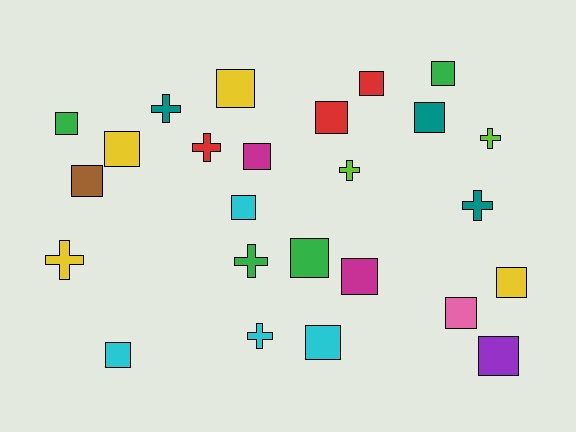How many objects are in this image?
There are 25 objects.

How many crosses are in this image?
There are 8 crosses.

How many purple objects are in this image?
There is 1 purple object.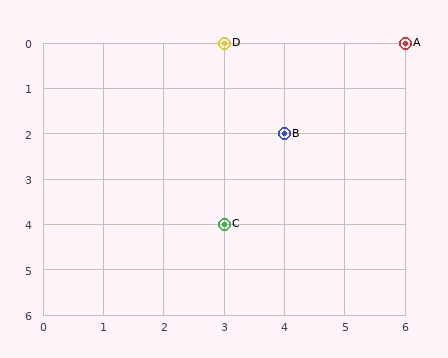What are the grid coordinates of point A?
Point A is at grid coordinates (6, 0).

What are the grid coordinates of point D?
Point D is at grid coordinates (3, 0).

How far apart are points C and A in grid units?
Points C and A are 3 columns and 4 rows apart (about 5.0 grid units diagonally).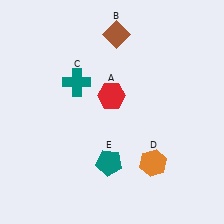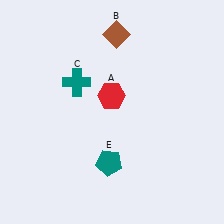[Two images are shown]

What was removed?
The orange hexagon (D) was removed in Image 2.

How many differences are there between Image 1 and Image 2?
There is 1 difference between the two images.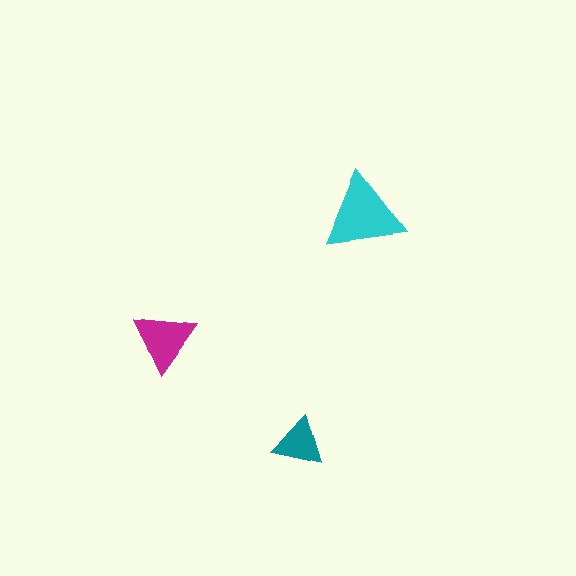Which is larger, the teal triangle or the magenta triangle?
The magenta one.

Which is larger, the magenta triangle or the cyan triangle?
The cyan one.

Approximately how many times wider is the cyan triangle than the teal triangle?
About 1.5 times wider.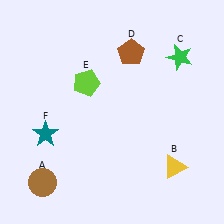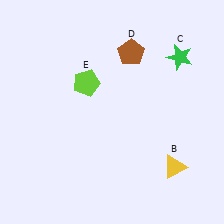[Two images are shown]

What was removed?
The teal star (F), the brown circle (A) were removed in Image 2.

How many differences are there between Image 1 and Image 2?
There are 2 differences between the two images.